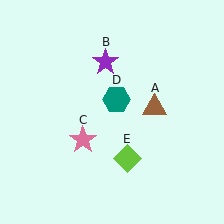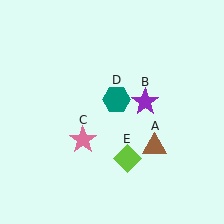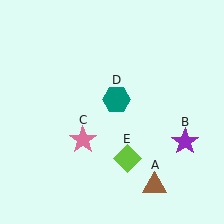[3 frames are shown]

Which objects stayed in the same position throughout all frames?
Pink star (object C) and teal hexagon (object D) and lime diamond (object E) remained stationary.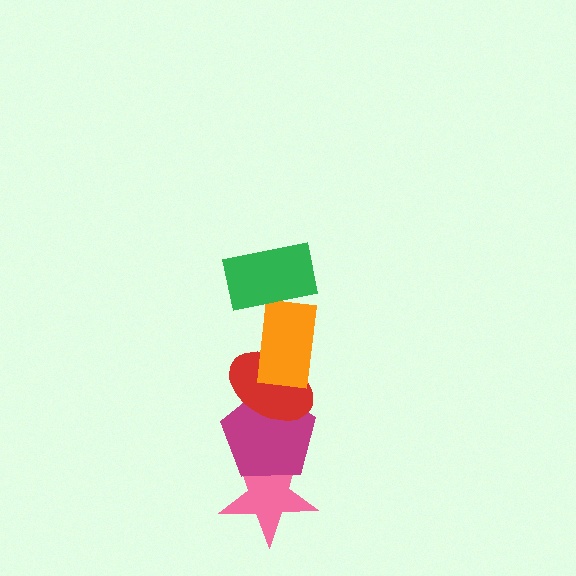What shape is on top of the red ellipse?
The orange rectangle is on top of the red ellipse.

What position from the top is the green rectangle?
The green rectangle is 1st from the top.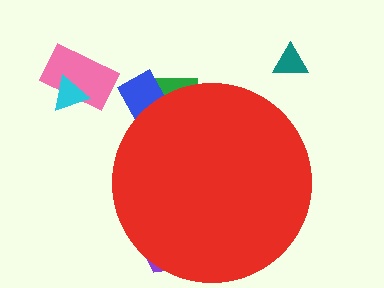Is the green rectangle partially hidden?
Yes, the green rectangle is partially hidden behind the red circle.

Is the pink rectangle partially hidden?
No, the pink rectangle is fully visible.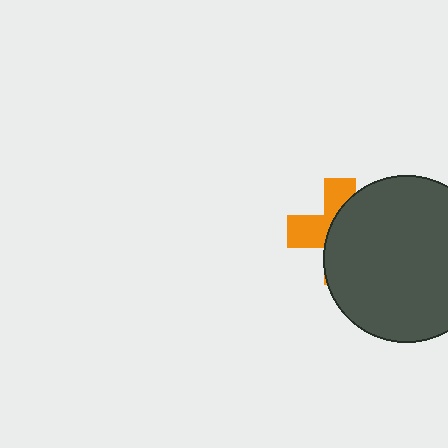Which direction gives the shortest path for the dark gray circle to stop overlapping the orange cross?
Moving right gives the shortest separation.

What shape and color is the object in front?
The object in front is a dark gray circle.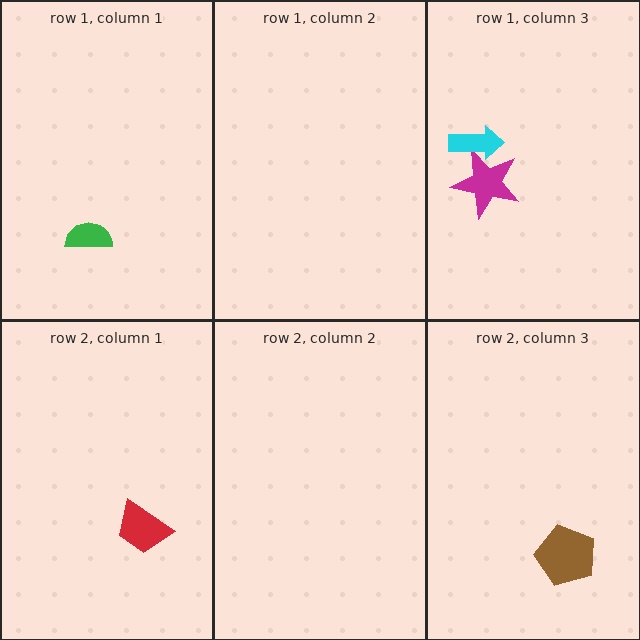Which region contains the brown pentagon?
The row 2, column 3 region.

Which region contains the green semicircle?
The row 1, column 1 region.